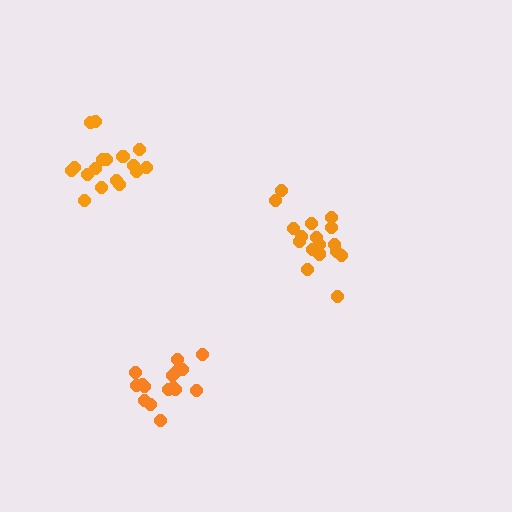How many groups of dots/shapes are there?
There are 3 groups.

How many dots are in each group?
Group 1: 18 dots, Group 2: 18 dots, Group 3: 16 dots (52 total).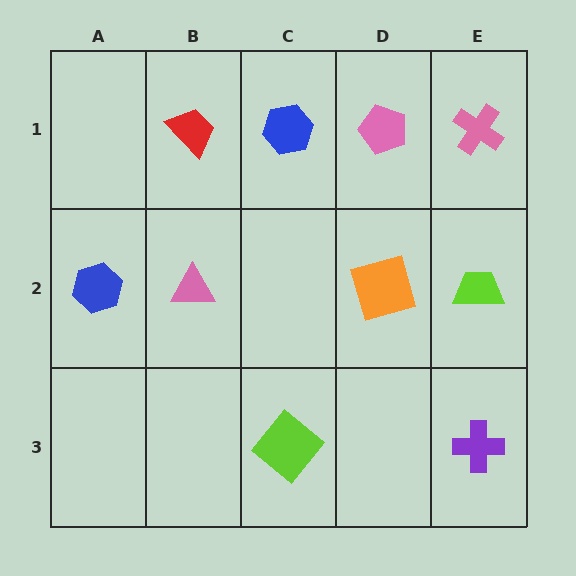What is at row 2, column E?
A lime trapezoid.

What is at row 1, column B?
A red trapezoid.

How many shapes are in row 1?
4 shapes.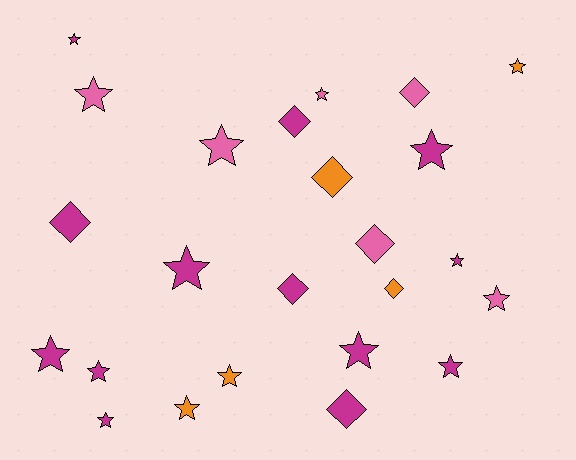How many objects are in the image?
There are 24 objects.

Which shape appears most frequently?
Star, with 16 objects.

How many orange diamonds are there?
There are 2 orange diamonds.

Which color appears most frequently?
Magenta, with 13 objects.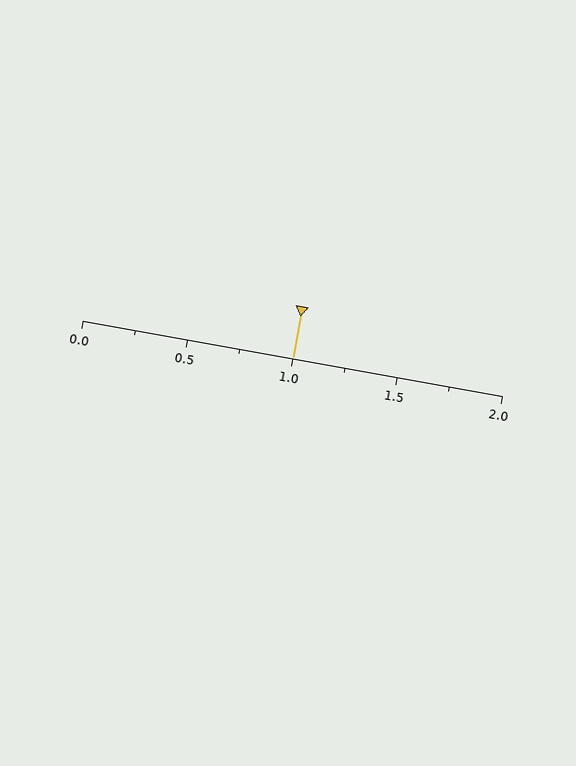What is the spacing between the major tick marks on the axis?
The major ticks are spaced 0.5 apart.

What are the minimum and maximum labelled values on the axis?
The axis runs from 0.0 to 2.0.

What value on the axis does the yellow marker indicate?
The marker indicates approximately 1.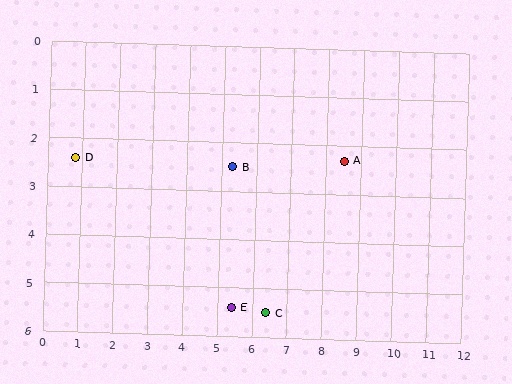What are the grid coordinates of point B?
Point B is at approximately (5.3, 2.5).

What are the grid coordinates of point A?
Point A is at approximately (8.5, 2.3).